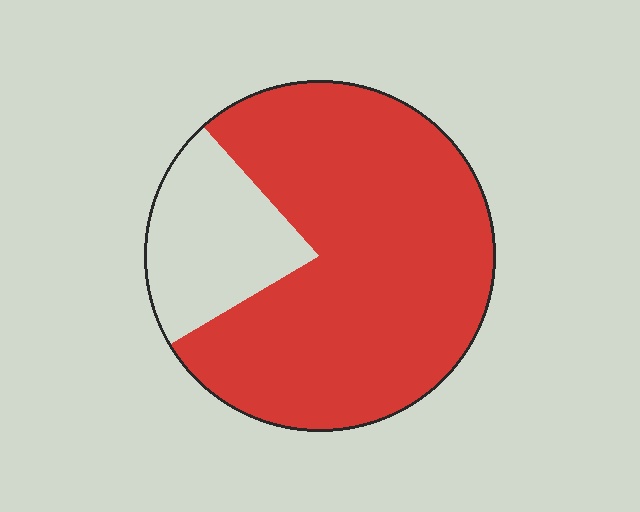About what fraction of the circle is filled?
About four fifths (4/5).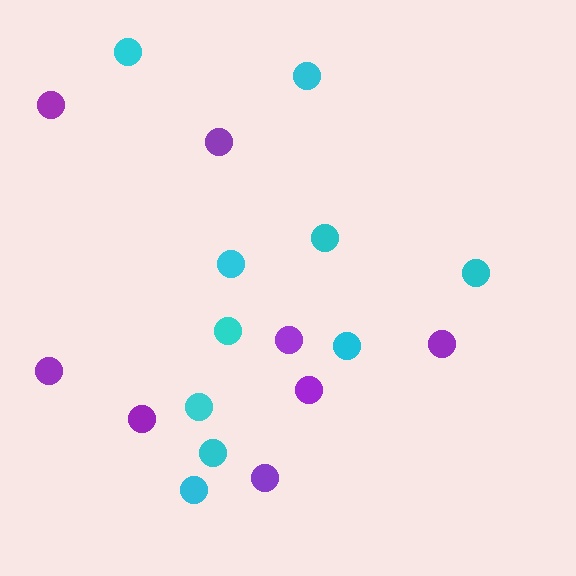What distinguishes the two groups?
There are 2 groups: one group of cyan circles (10) and one group of purple circles (8).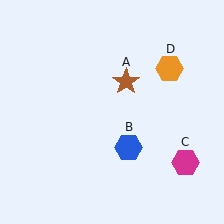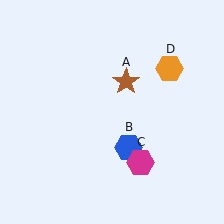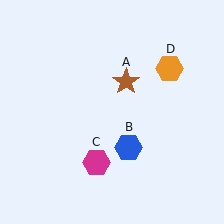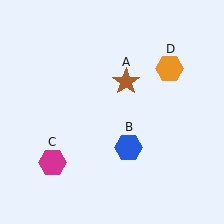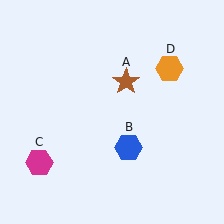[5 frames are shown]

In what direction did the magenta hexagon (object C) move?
The magenta hexagon (object C) moved left.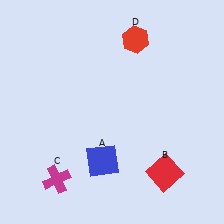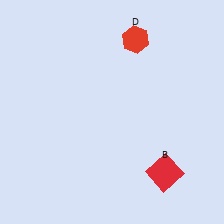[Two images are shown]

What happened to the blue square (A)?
The blue square (A) was removed in Image 2. It was in the bottom-left area of Image 1.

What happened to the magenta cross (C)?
The magenta cross (C) was removed in Image 2. It was in the bottom-left area of Image 1.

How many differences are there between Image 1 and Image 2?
There are 2 differences between the two images.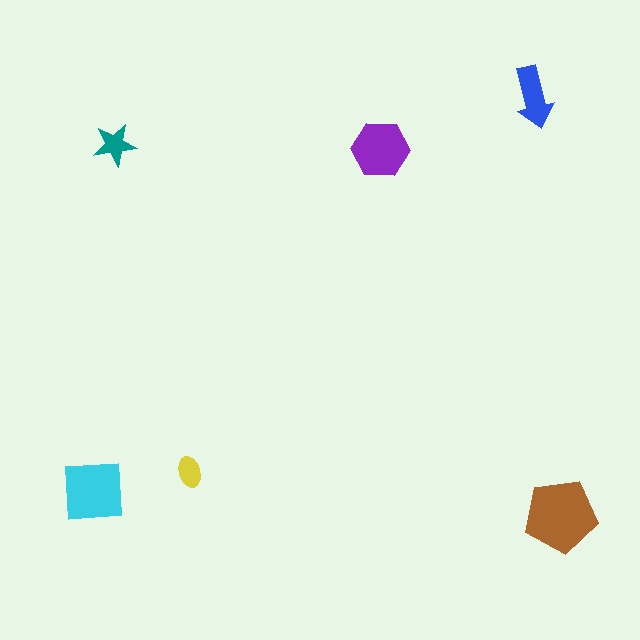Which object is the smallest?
The yellow ellipse.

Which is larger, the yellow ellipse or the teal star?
The teal star.